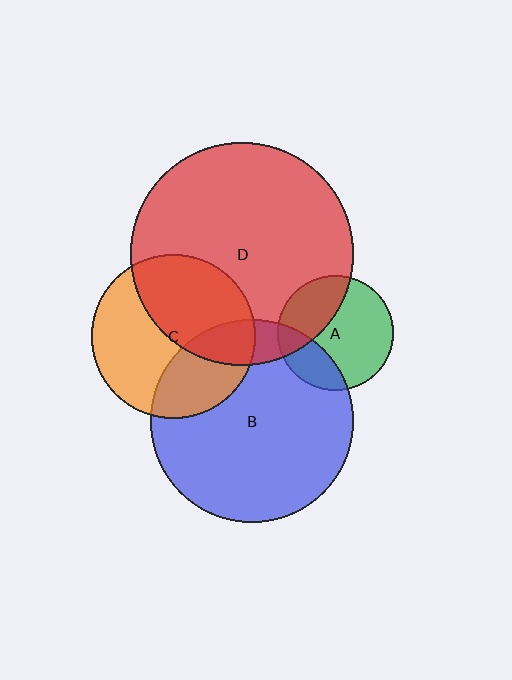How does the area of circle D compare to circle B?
Approximately 1.2 times.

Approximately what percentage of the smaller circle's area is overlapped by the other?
Approximately 35%.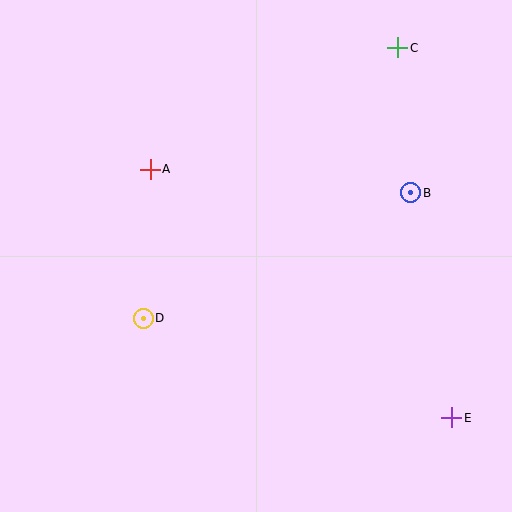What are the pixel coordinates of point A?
Point A is at (150, 169).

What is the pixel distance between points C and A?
The distance between C and A is 276 pixels.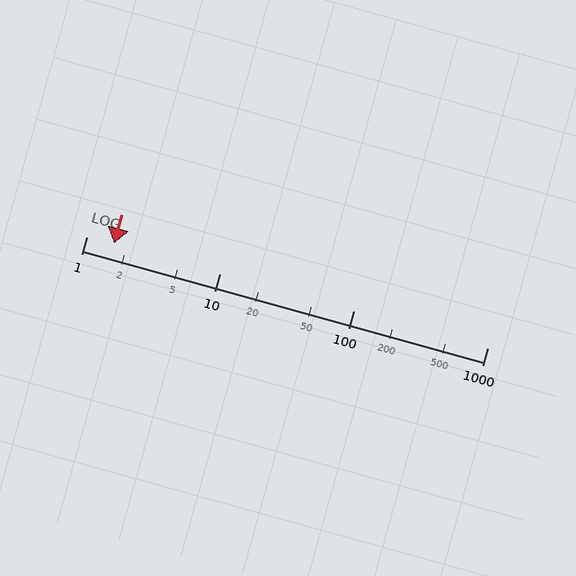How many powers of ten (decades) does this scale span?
The scale spans 3 decades, from 1 to 1000.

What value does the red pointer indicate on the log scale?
The pointer indicates approximately 1.6.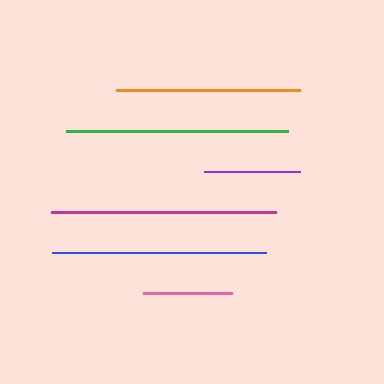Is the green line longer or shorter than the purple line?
The green line is longer than the purple line.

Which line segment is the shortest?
The pink line is the shortest at approximately 90 pixels.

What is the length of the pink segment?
The pink segment is approximately 90 pixels long.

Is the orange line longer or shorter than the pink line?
The orange line is longer than the pink line.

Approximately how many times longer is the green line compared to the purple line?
The green line is approximately 2.3 times the length of the purple line.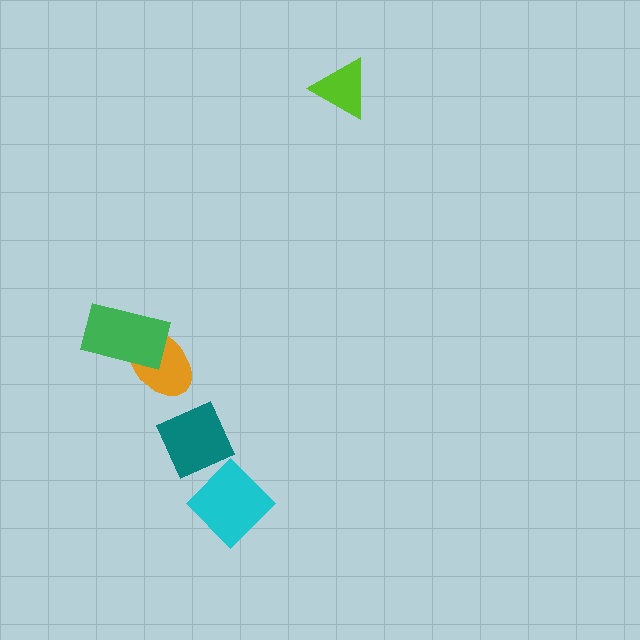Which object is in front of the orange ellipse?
The green rectangle is in front of the orange ellipse.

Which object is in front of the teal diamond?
The cyan diamond is in front of the teal diamond.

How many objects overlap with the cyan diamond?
1 object overlaps with the cyan diamond.